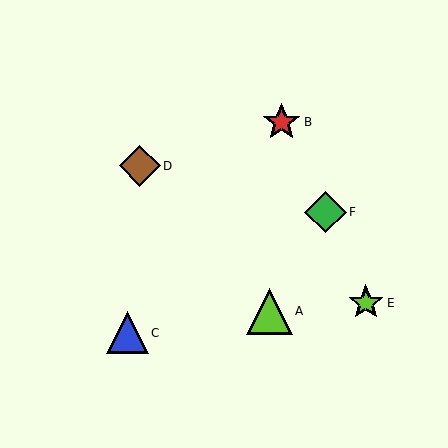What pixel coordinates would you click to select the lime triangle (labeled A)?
Click at (269, 311) to select the lime triangle A.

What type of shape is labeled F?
Shape F is a green diamond.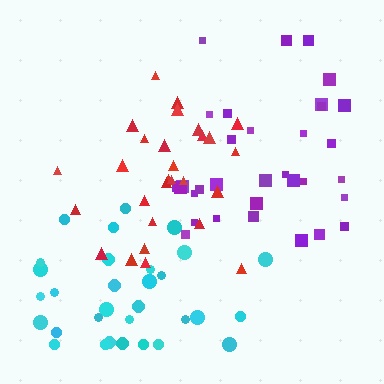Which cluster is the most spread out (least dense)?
Purple.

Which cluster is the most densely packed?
Red.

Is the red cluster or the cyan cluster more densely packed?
Red.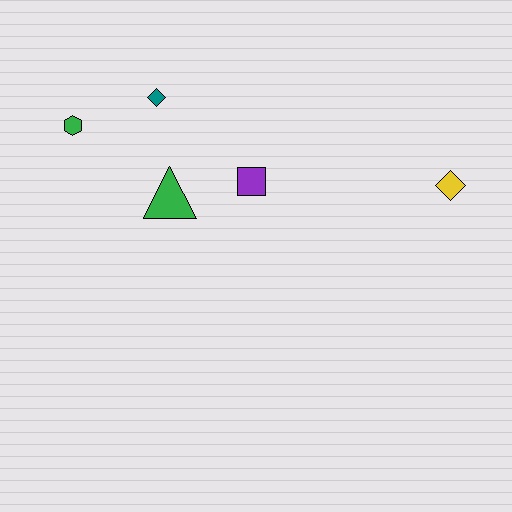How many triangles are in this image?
There is 1 triangle.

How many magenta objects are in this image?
There are no magenta objects.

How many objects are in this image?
There are 5 objects.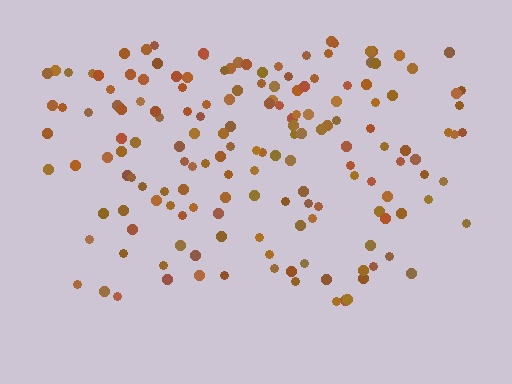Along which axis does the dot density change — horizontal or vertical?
Vertical.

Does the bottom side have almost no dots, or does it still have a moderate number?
Still a moderate number, just noticeably fewer than the top.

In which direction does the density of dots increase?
From bottom to top, with the top side densest.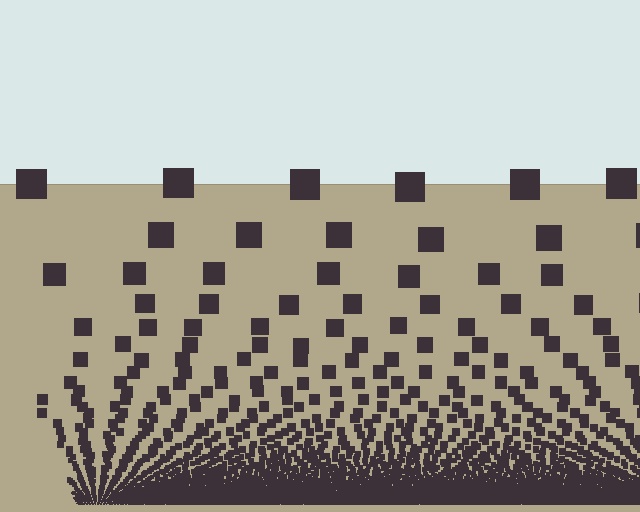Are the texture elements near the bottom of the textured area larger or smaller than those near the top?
Smaller. The gradient is inverted — elements near the bottom are smaller and denser.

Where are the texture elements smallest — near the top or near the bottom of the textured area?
Near the bottom.